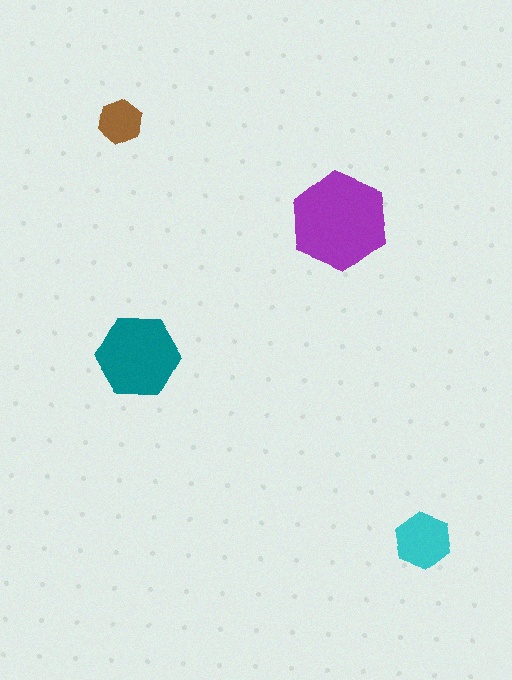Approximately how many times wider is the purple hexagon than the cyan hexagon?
About 1.5 times wider.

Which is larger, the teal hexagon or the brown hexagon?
The teal one.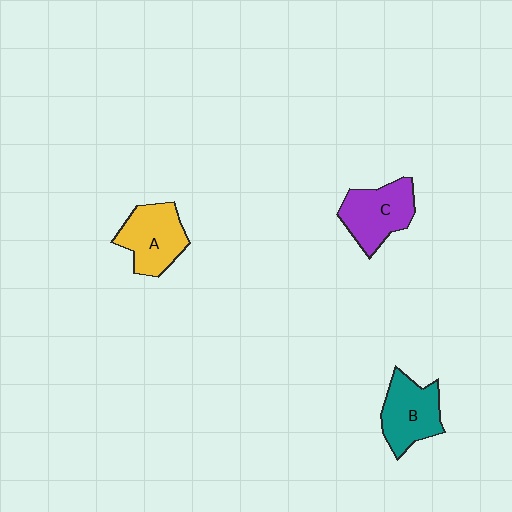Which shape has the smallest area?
Shape B (teal).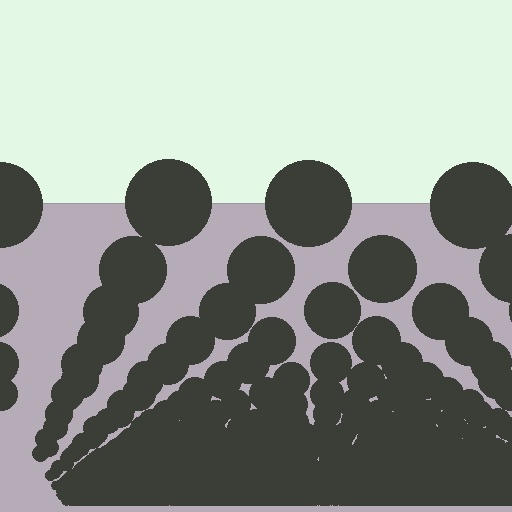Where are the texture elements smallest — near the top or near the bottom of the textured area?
Near the bottom.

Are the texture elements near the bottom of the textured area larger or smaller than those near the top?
Smaller. The gradient is inverted — elements near the bottom are smaller and denser.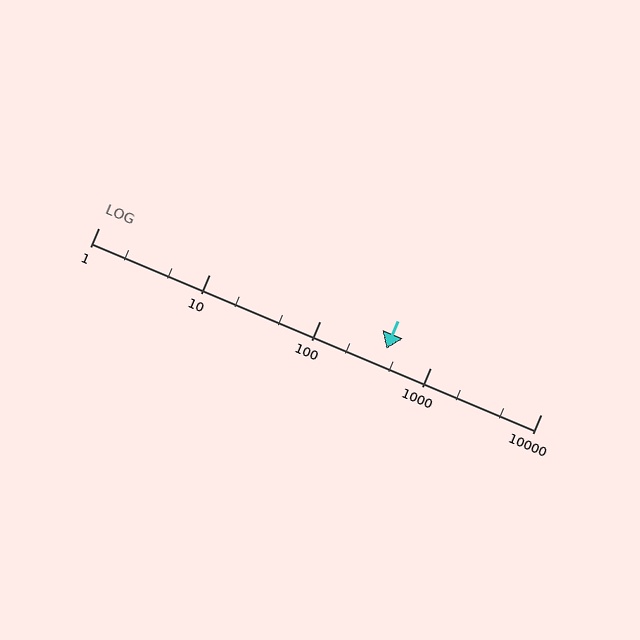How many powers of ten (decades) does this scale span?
The scale spans 4 decades, from 1 to 10000.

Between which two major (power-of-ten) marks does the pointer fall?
The pointer is between 100 and 1000.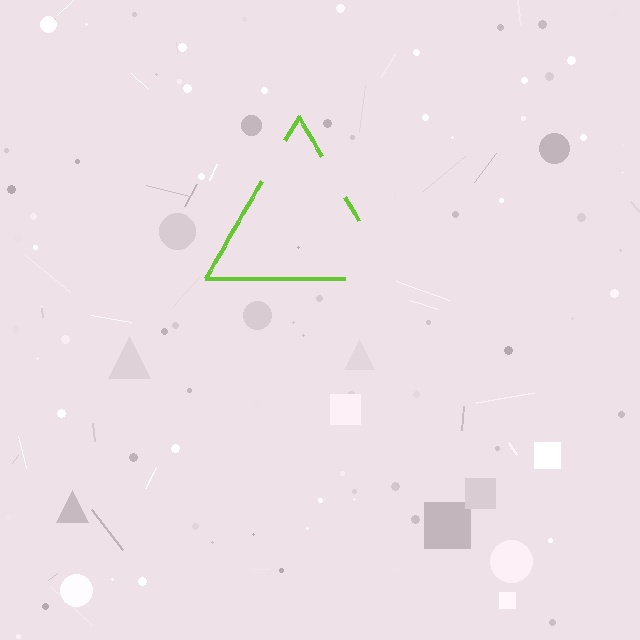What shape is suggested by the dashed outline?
The dashed outline suggests a triangle.